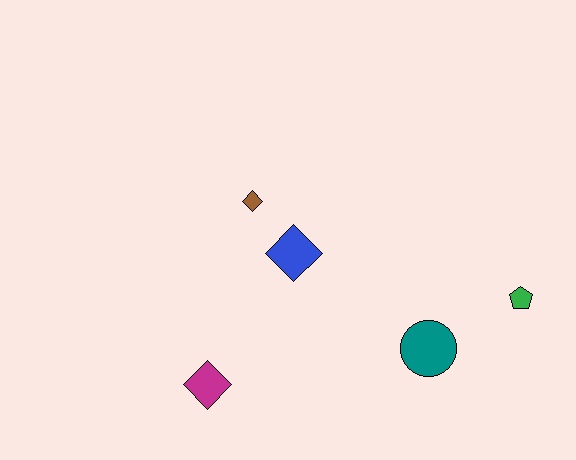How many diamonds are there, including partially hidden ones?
There are 3 diamonds.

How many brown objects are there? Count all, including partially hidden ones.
There is 1 brown object.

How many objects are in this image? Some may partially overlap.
There are 5 objects.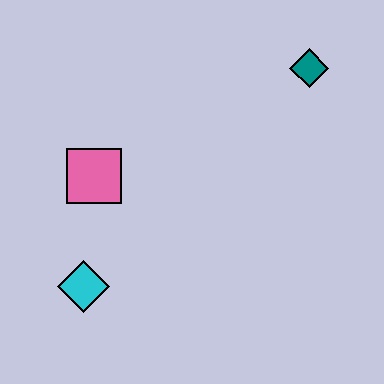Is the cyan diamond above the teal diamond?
No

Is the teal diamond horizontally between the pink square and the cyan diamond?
No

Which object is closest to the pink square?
The cyan diamond is closest to the pink square.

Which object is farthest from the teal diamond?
The cyan diamond is farthest from the teal diamond.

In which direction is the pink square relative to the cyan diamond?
The pink square is above the cyan diamond.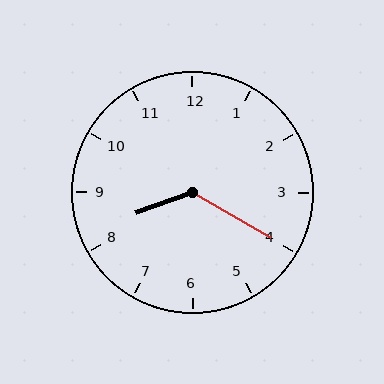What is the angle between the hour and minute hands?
Approximately 130 degrees.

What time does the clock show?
8:20.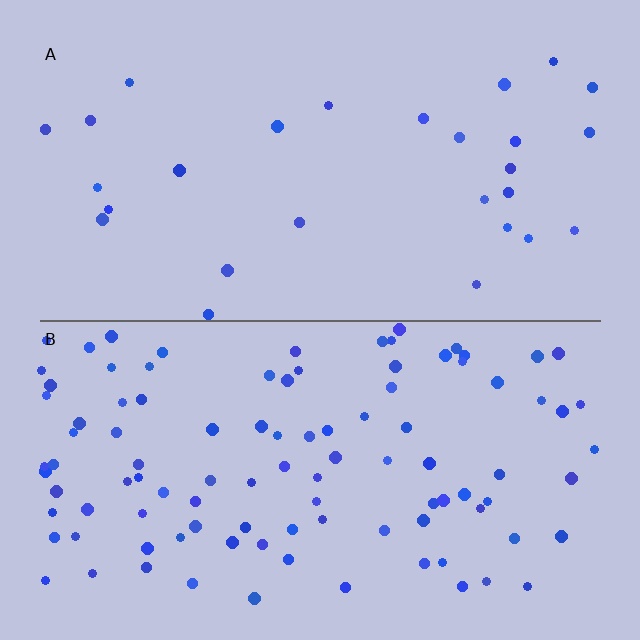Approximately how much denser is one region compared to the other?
Approximately 3.6× — region B over region A.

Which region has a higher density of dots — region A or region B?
B (the bottom).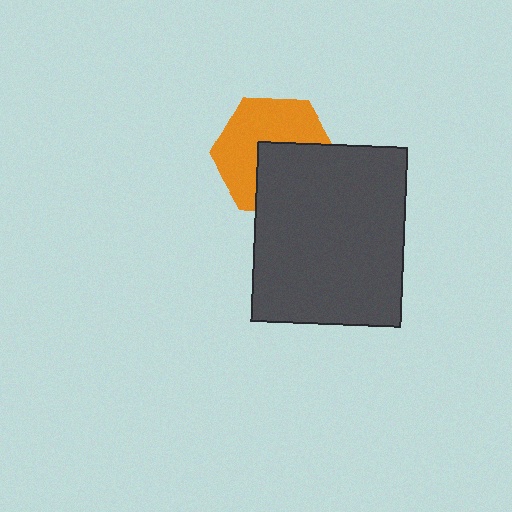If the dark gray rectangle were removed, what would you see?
You would see the complete orange hexagon.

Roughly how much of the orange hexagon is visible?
About half of it is visible (roughly 57%).